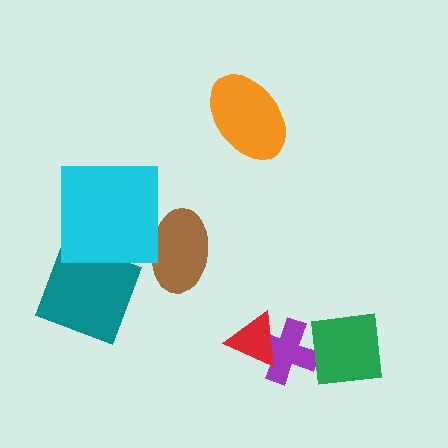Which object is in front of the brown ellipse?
The cyan square is in front of the brown ellipse.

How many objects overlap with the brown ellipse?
1 object overlaps with the brown ellipse.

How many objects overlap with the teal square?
1 object overlaps with the teal square.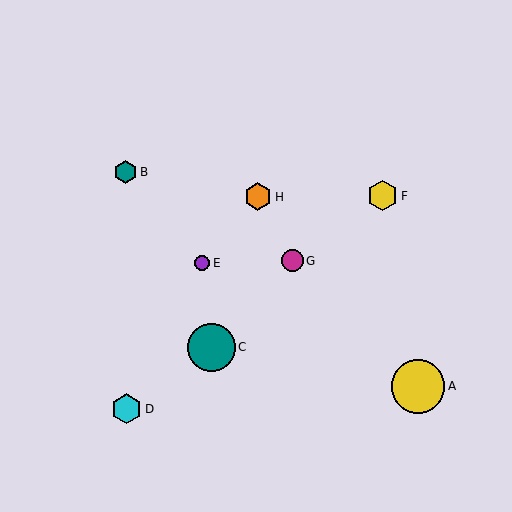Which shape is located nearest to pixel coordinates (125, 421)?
The cyan hexagon (labeled D) at (127, 409) is nearest to that location.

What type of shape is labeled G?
Shape G is a magenta circle.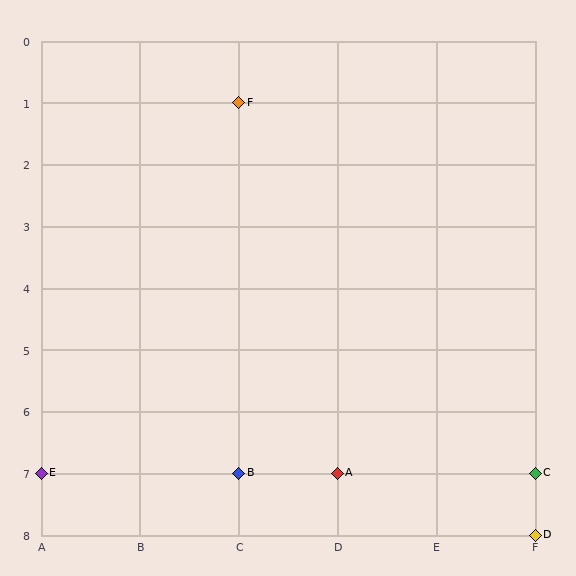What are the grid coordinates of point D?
Point D is at grid coordinates (F, 8).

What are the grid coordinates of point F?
Point F is at grid coordinates (C, 1).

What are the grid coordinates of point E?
Point E is at grid coordinates (A, 7).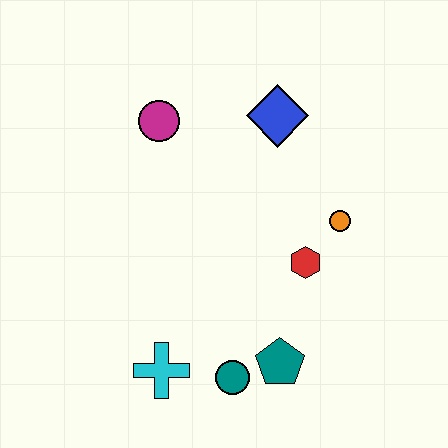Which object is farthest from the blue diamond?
The cyan cross is farthest from the blue diamond.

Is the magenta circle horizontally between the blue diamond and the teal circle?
No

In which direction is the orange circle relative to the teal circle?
The orange circle is above the teal circle.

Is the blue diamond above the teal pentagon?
Yes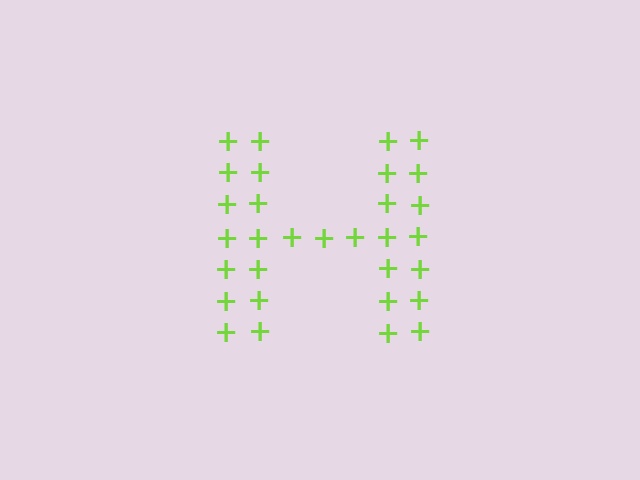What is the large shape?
The large shape is the letter H.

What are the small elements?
The small elements are plus signs.